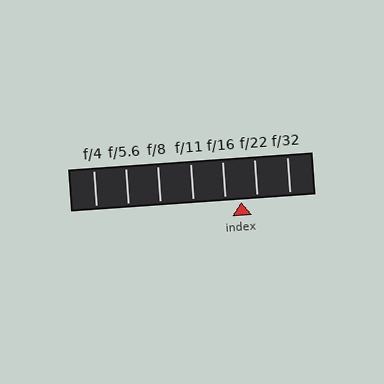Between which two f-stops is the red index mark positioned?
The index mark is between f/16 and f/22.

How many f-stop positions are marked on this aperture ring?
There are 7 f-stop positions marked.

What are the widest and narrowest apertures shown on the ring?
The widest aperture shown is f/4 and the narrowest is f/32.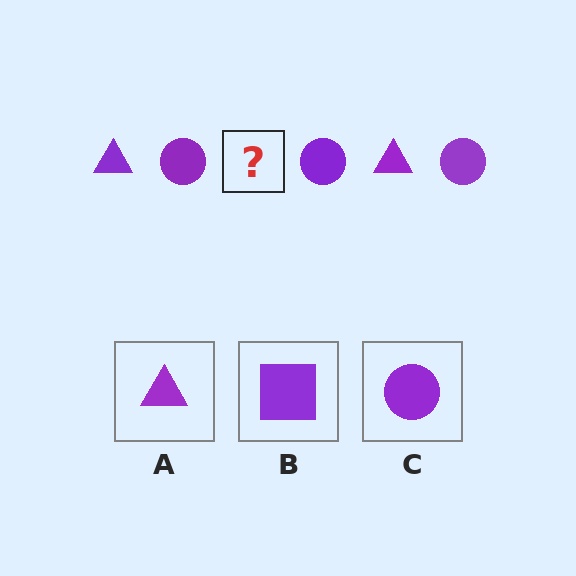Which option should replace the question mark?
Option A.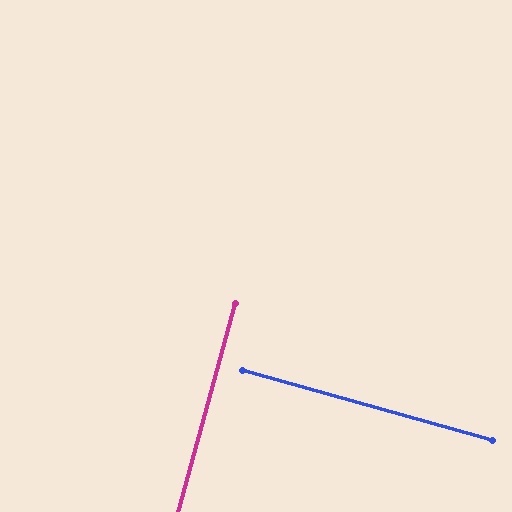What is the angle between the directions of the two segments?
Approximately 90 degrees.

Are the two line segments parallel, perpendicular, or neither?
Perpendicular — they meet at approximately 90°.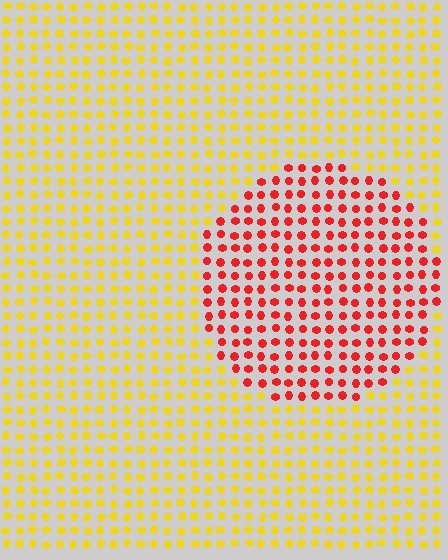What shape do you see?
I see a circle.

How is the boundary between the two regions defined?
The boundary is defined purely by a slight shift in hue (about 56 degrees). Spacing, size, and orientation are identical on both sides.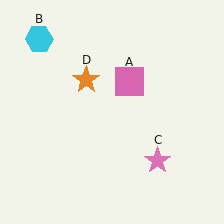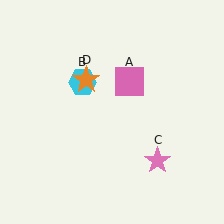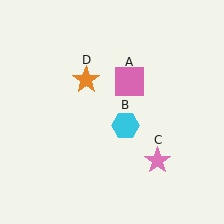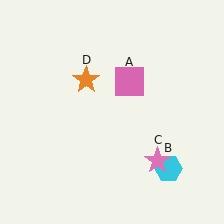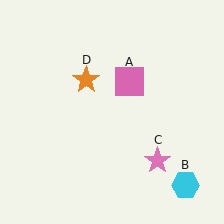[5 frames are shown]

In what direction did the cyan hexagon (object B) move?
The cyan hexagon (object B) moved down and to the right.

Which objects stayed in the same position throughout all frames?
Pink square (object A) and pink star (object C) and orange star (object D) remained stationary.